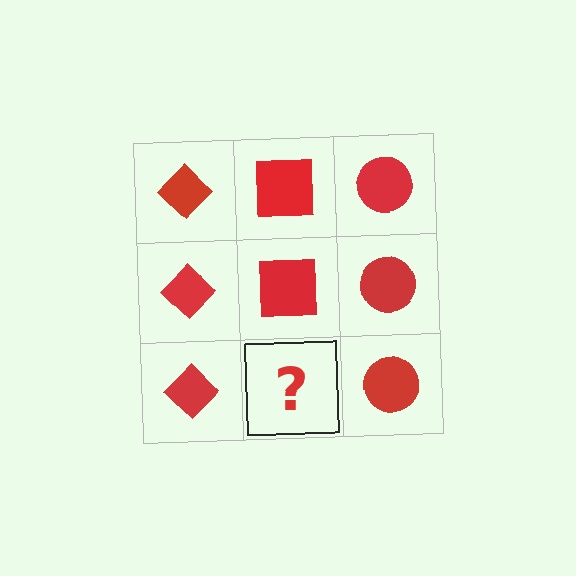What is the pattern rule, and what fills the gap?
The rule is that each column has a consistent shape. The gap should be filled with a red square.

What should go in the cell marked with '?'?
The missing cell should contain a red square.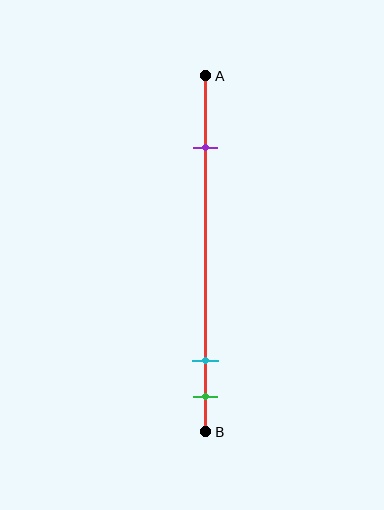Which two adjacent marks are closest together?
The cyan and green marks are the closest adjacent pair.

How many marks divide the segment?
There are 3 marks dividing the segment.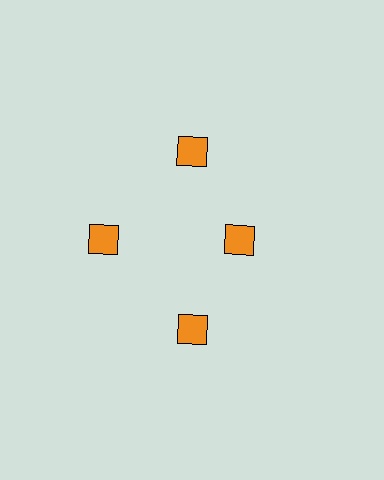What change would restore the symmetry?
The symmetry would be restored by moving it outward, back onto the ring so that all 4 diamonds sit at equal angles and equal distance from the center.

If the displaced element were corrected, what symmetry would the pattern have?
It would have 4-fold rotational symmetry — the pattern would map onto itself every 90 degrees.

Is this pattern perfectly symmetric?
No. The 4 orange diamonds are arranged in a ring, but one element near the 3 o'clock position is pulled inward toward the center, breaking the 4-fold rotational symmetry.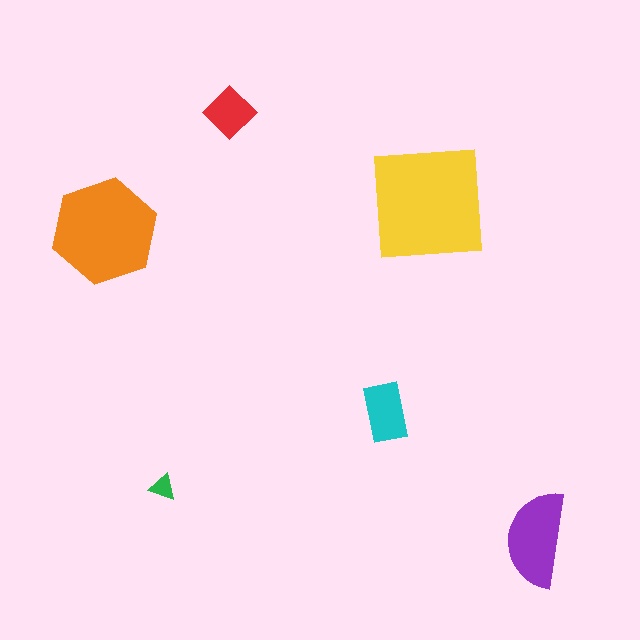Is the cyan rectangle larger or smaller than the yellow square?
Smaller.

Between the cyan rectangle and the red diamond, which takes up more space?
The cyan rectangle.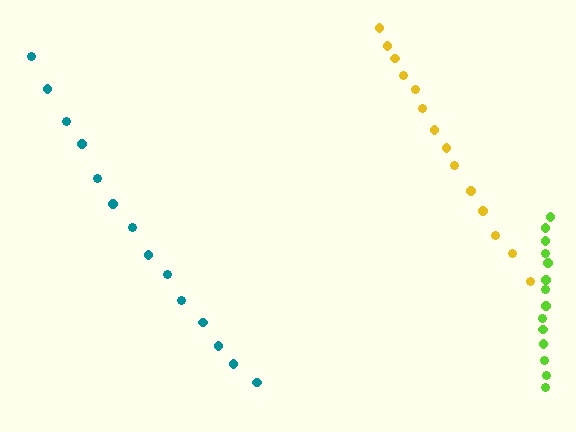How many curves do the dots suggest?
There are 3 distinct paths.